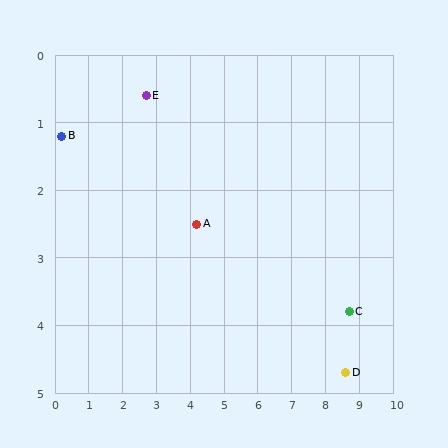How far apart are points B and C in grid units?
Points B and C are about 8.9 grid units apart.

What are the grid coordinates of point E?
Point E is at approximately (2.7, 0.6).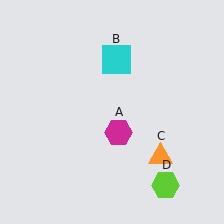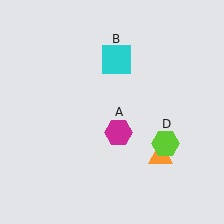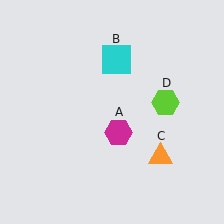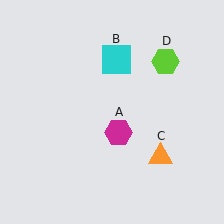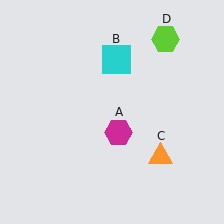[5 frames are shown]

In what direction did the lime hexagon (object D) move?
The lime hexagon (object D) moved up.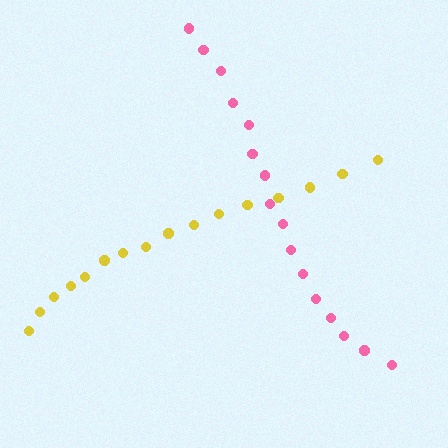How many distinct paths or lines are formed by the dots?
There are 2 distinct paths.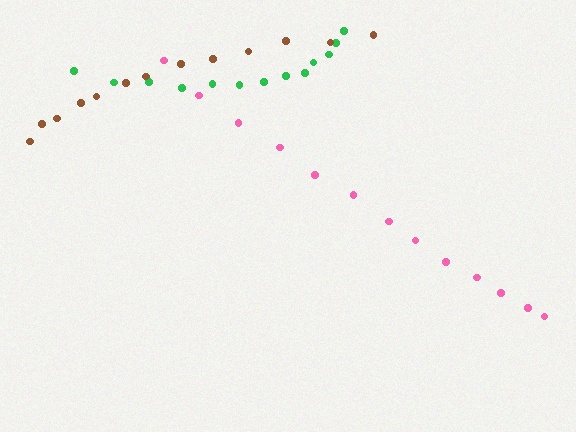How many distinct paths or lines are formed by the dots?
There are 3 distinct paths.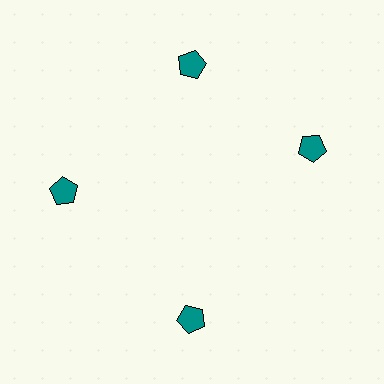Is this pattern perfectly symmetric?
No. The 4 teal pentagons are arranged in a ring, but one element near the 3 o'clock position is rotated out of alignment along the ring, breaking the 4-fold rotational symmetry.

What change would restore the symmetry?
The symmetry would be restored by rotating it back into even spacing with its neighbors so that all 4 pentagons sit at equal angles and equal distance from the center.